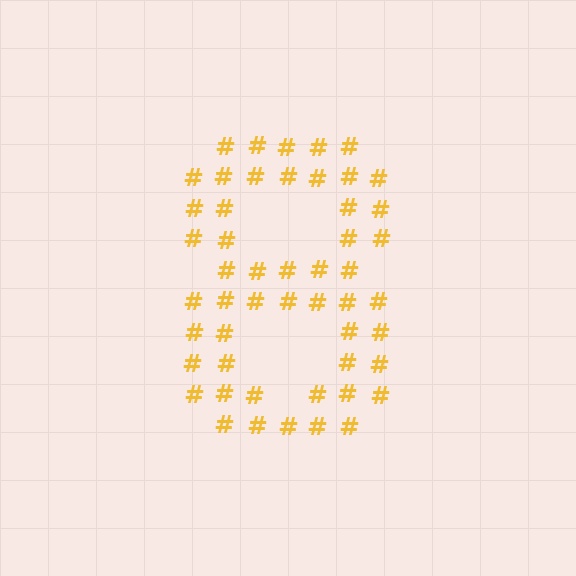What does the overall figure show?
The overall figure shows the digit 8.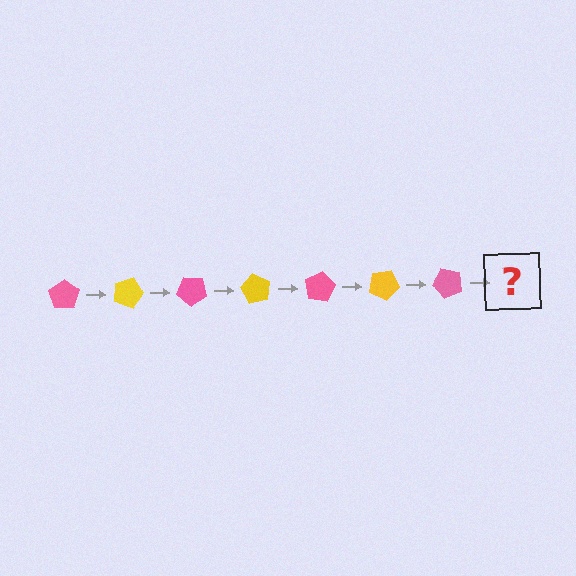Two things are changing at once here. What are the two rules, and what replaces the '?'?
The two rules are that it rotates 20 degrees each step and the color cycles through pink and yellow. The '?' should be a yellow pentagon, rotated 140 degrees from the start.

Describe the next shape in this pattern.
It should be a yellow pentagon, rotated 140 degrees from the start.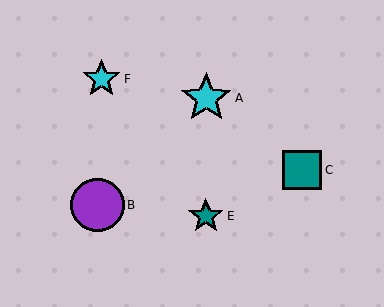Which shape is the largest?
The purple circle (labeled B) is the largest.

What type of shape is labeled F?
Shape F is a cyan star.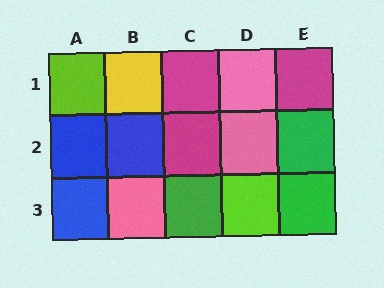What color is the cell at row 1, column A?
Lime.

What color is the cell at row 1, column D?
Pink.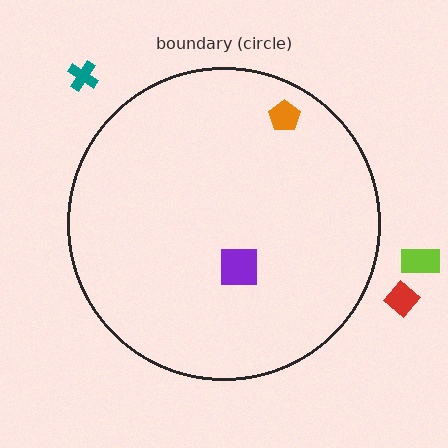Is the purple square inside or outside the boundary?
Inside.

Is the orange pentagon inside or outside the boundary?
Inside.